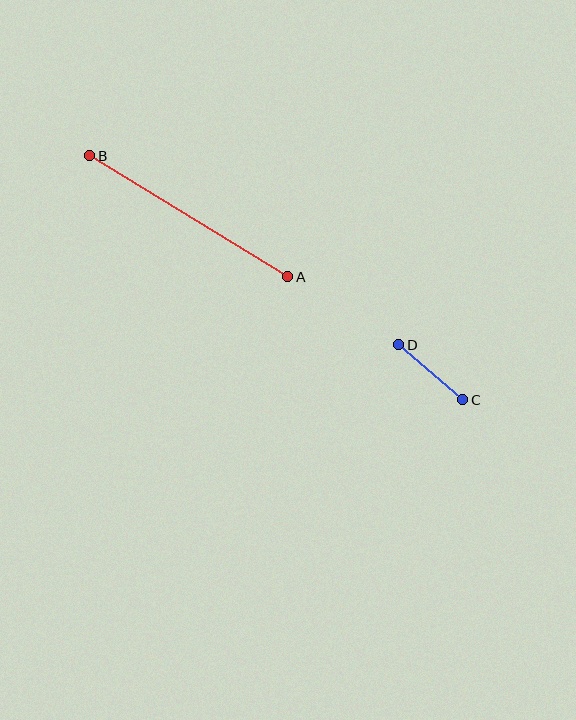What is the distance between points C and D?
The distance is approximately 84 pixels.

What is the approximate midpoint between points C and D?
The midpoint is at approximately (431, 372) pixels.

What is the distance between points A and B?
The distance is approximately 232 pixels.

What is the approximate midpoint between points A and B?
The midpoint is at approximately (189, 216) pixels.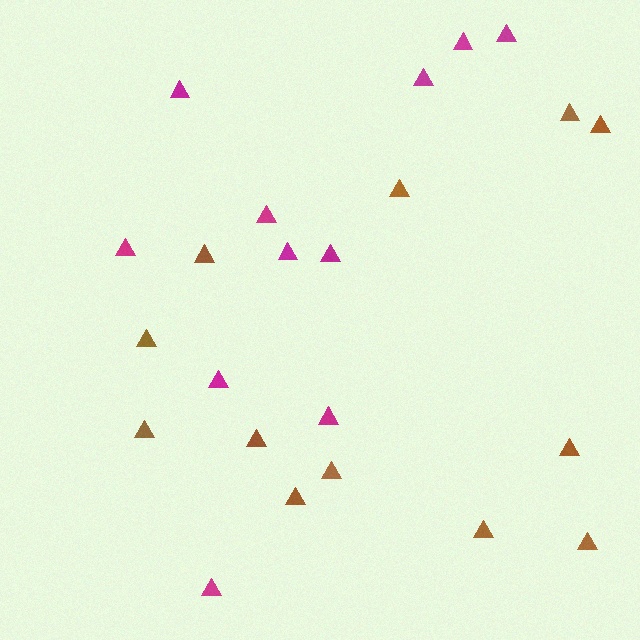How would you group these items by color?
There are 2 groups: one group of magenta triangles (11) and one group of brown triangles (12).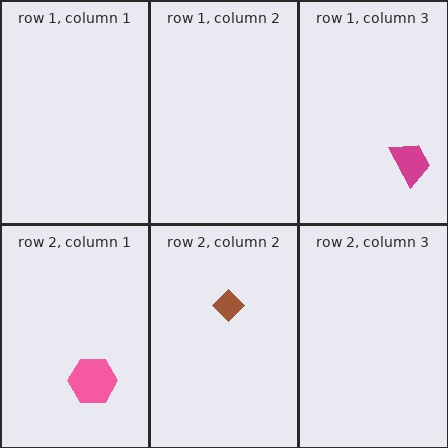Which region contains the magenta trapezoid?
The row 1, column 3 region.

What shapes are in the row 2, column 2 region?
The brown diamond.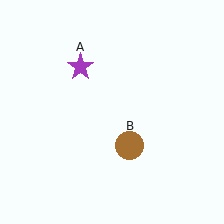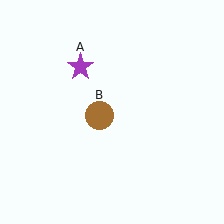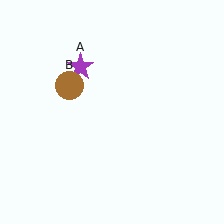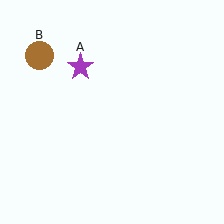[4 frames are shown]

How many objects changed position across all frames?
1 object changed position: brown circle (object B).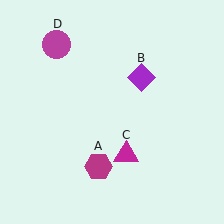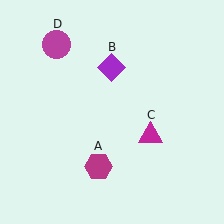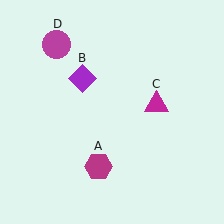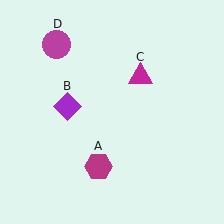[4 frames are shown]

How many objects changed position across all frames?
2 objects changed position: purple diamond (object B), magenta triangle (object C).